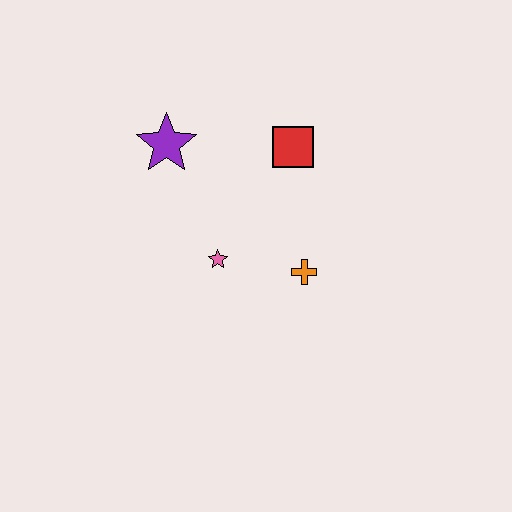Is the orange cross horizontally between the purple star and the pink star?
No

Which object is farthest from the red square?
The pink star is farthest from the red square.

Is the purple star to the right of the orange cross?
No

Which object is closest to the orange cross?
The pink star is closest to the orange cross.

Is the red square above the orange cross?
Yes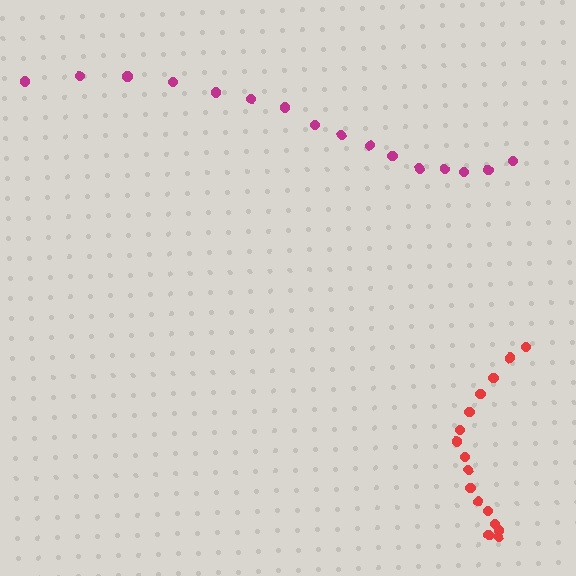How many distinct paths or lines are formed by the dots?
There are 2 distinct paths.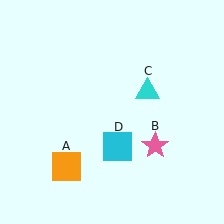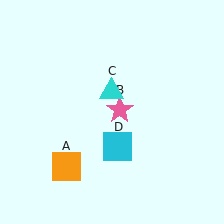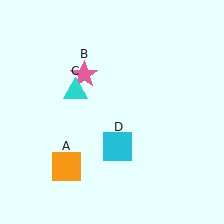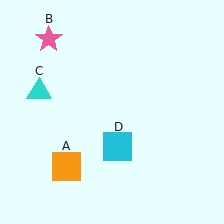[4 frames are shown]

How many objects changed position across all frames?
2 objects changed position: pink star (object B), cyan triangle (object C).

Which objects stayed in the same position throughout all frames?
Orange square (object A) and cyan square (object D) remained stationary.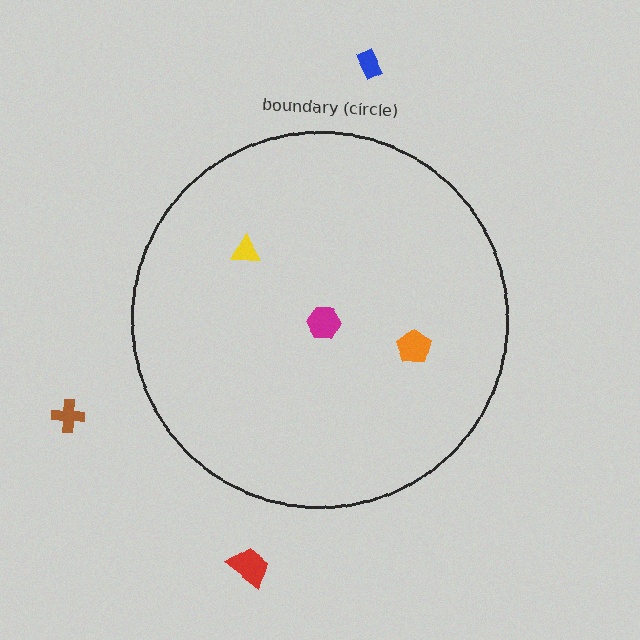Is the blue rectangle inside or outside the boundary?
Outside.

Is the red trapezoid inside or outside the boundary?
Outside.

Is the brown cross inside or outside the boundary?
Outside.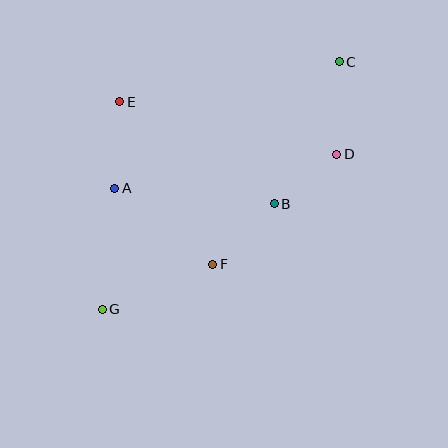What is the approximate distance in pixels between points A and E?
The distance between A and E is approximately 87 pixels.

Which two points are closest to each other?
Points B and D are closest to each other.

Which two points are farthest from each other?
Points C and G are farthest from each other.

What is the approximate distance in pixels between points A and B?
The distance between A and B is approximately 160 pixels.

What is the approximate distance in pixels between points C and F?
The distance between C and F is approximately 239 pixels.